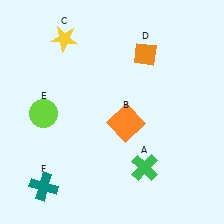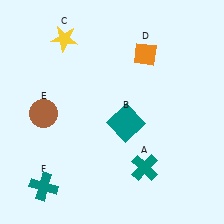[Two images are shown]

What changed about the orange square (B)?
In Image 1, B is orange. In Image 2, it changed to teal.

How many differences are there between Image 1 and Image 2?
There are 3 differences between the two images.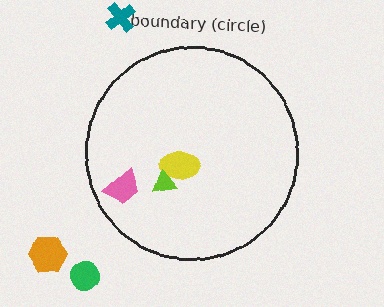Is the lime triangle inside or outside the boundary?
Inside.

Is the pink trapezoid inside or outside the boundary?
Inside.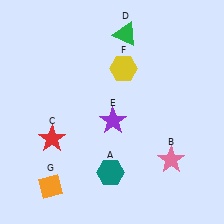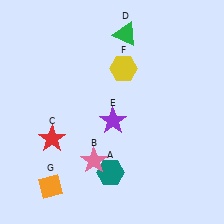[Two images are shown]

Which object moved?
The pink star (B) moved left.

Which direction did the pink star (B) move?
The pink star (B) moved left.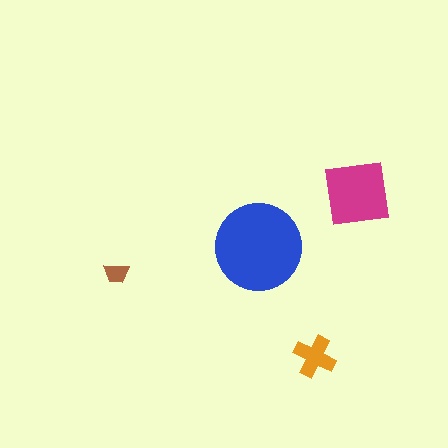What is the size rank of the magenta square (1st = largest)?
2nd.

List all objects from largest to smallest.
The blue circle, the magenta square, the orange cross, the brown trapezoid.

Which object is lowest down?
The orange cross is bottommost.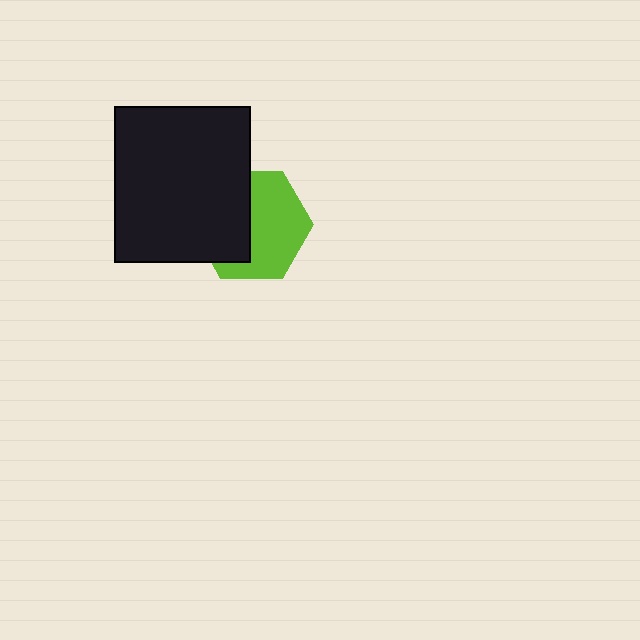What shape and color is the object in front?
The object in front is a black rectangle.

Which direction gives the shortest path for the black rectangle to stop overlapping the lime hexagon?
Moving left gives the shortest separation.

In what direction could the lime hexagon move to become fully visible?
The lime hexagon could move right. That would shift it out from behind the black rectangle entirely.